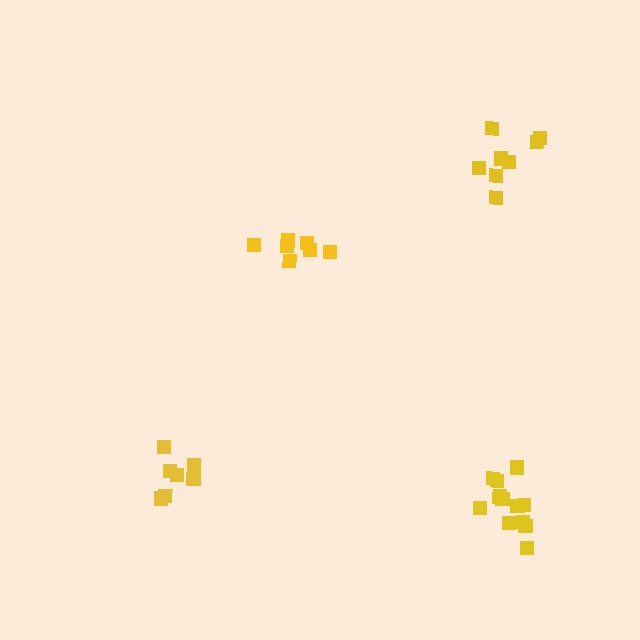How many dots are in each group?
Group 1: 12 dots, Group 2: 8 dots, Group 3: 7 dots, Group 4: 7 dots (34 total).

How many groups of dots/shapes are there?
There are 4 groups.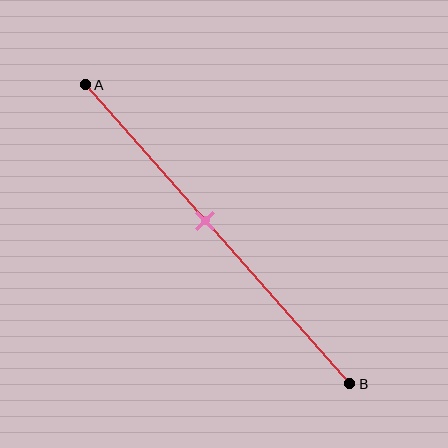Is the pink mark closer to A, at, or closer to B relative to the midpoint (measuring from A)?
The pink mark is closer to point A than the midpoint of segment AB.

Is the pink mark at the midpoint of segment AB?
No, the mark is at about 45% from A, not at the 50% midpoint.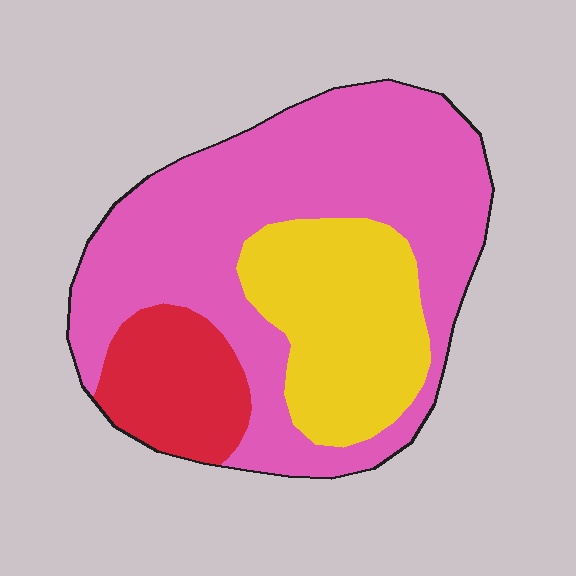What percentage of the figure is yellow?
Yellow covers about 25% of the figure.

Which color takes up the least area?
Red, at roughly 15%.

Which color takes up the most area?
Pink, at roughly 60%.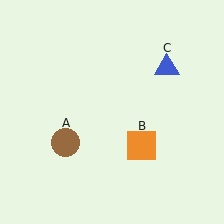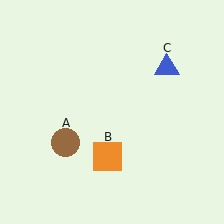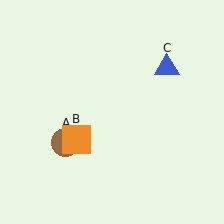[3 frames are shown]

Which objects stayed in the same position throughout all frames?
Brown circle (object A) and blue triangle (object C) remained stationary.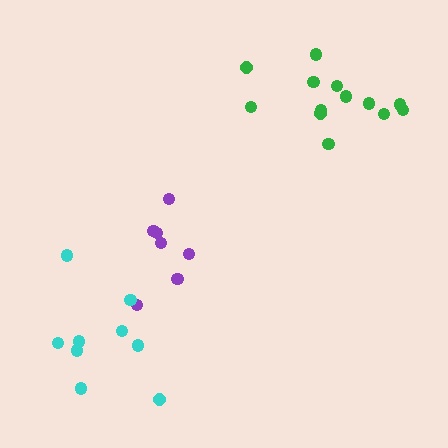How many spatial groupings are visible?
There are 3 spatial groupings.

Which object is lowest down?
The cyan cluster is bottommost.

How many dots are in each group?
Group 1: 7 dots, Group 2: 13 dots, Group 3: 9 dots (29 total).